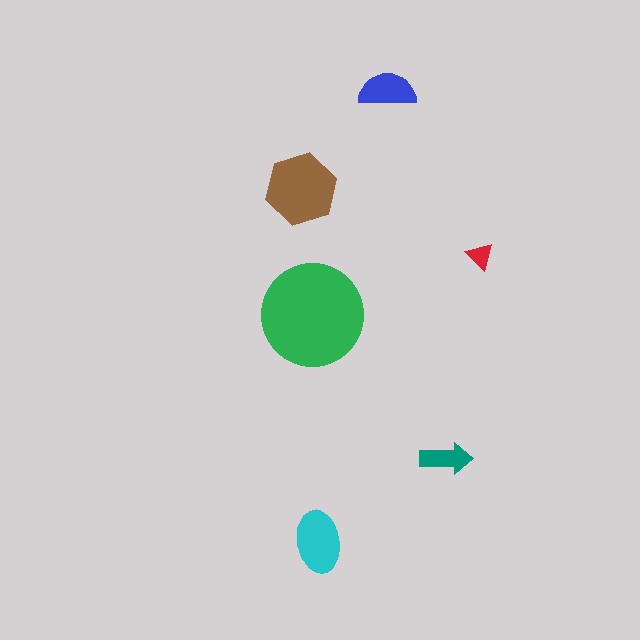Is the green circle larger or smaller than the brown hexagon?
Larger.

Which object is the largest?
The green circle.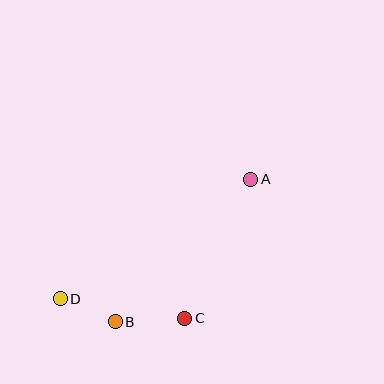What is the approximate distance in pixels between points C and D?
The distance between C and D is approximately 126 pixels.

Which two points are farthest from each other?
Points A and D are farthest from each other.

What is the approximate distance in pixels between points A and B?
The distance between A and B is approximately 196 pixels.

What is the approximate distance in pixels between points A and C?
The distance between A and C is approximately 154 pixels.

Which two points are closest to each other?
Points B and D are closest to each other.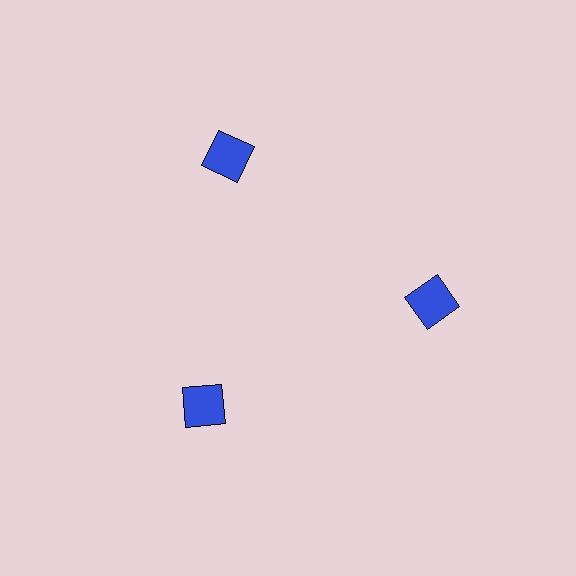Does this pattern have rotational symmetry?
Yes, this pattern has 3-fold rotational symmetry. It looks the same after rotating 120 degrees around the center.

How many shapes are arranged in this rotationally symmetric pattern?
There are 3 shapes, arranged in 3 groups of 1.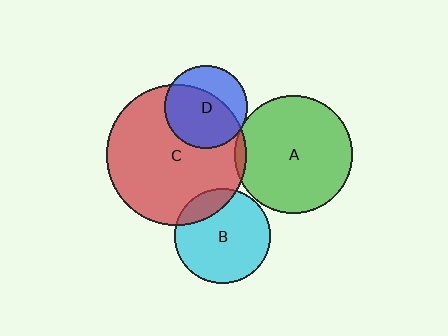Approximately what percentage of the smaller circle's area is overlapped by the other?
Approximately 15%.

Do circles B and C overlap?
Yes.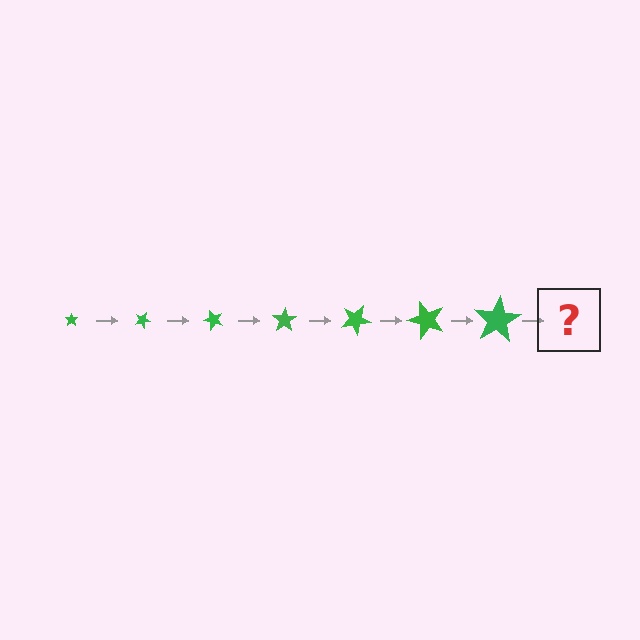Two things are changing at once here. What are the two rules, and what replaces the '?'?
The two rules are that the star grows larger each step and it rotates 25 degrees each step. The '?' should be a star, larger than the previous one and rotated 175 degrees from the start.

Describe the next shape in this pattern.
It should be a star, larger than the previous one and rotated 175 degrees from the start.